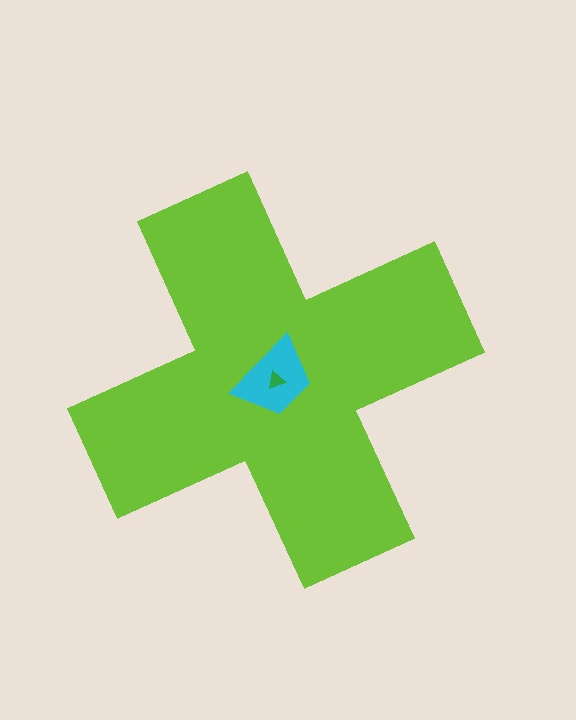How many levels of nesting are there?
3.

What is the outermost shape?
The lime cross.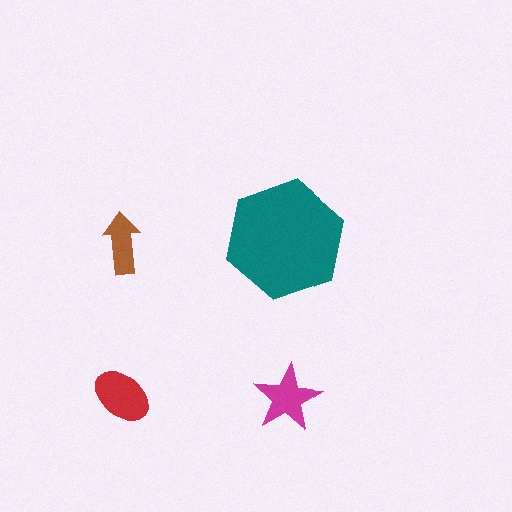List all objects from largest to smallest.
The teal hexagon, the red ellipse, the magenta star, the brown arrow.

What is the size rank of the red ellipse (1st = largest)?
2nd.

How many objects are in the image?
There are 4 objects in the image.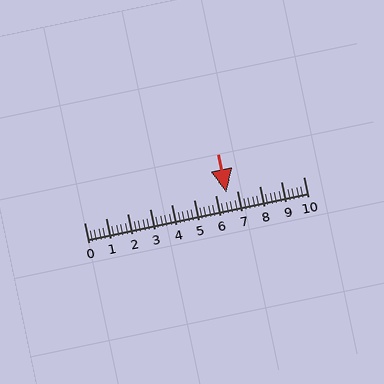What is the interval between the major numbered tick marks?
The major tick marks are spaced 1 units apart.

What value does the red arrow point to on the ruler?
The red arrow points to approximately 6.5.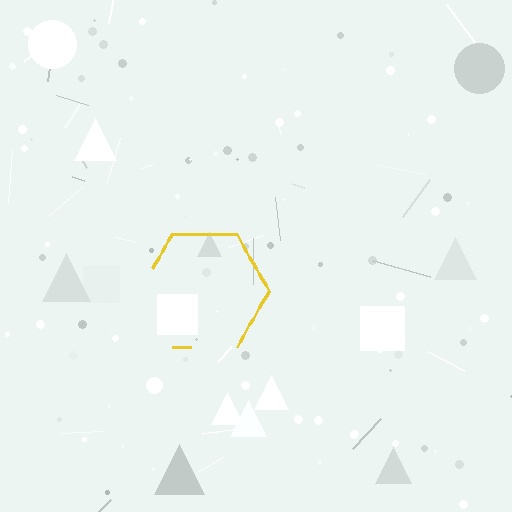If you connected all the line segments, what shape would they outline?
They would outline a hexagon.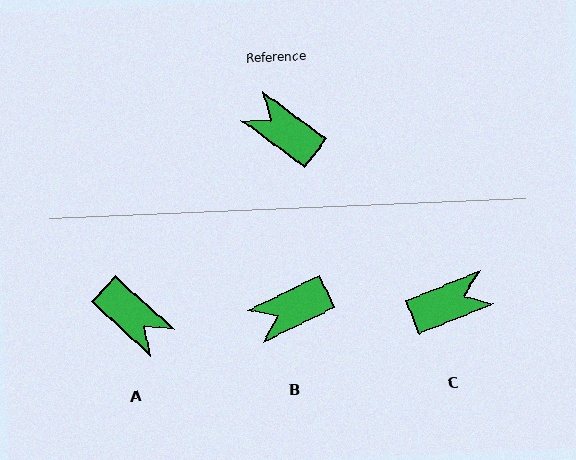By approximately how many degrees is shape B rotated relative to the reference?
Approximately 62 degrees counter-clockwise.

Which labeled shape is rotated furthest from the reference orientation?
A, about 174 degrees away.